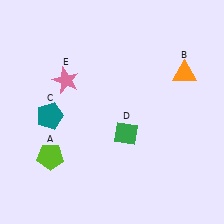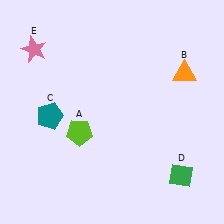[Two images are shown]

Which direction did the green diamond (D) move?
The green diamond (D) moved right.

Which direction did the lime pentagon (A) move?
The lime pentagon (A) moved right.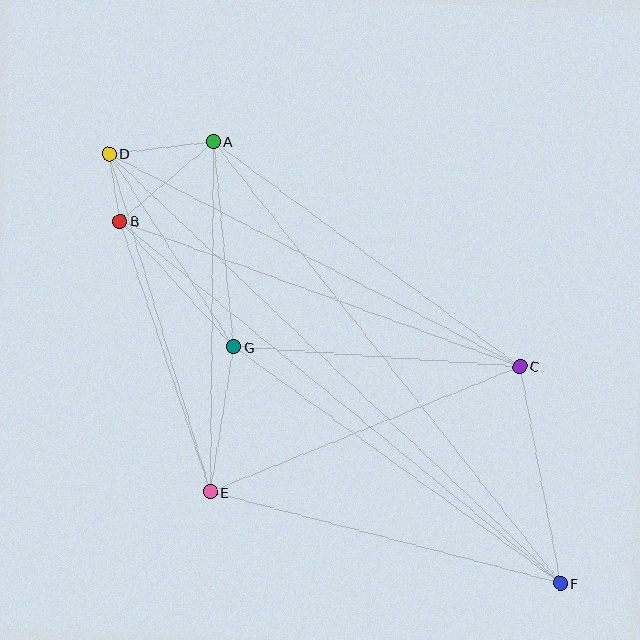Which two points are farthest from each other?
Points D and F are farthest from each other.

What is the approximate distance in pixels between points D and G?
The distance between D and G is approximately 230 pixels.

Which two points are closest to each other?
Points B and D are closest to each other.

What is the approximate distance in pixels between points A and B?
The distance between A and B is approximately 123 pixels.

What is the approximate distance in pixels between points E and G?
The distance between E and G is approximately 147 pixels.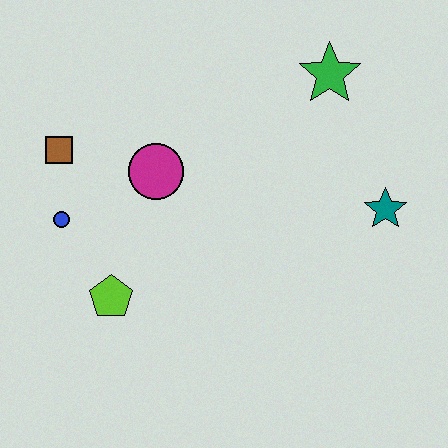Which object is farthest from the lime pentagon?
The green star is farthest from the lime pentagon.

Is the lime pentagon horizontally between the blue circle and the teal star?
Yes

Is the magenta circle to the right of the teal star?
No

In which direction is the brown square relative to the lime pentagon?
The brown square is above the lime pentagon.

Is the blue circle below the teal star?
Yes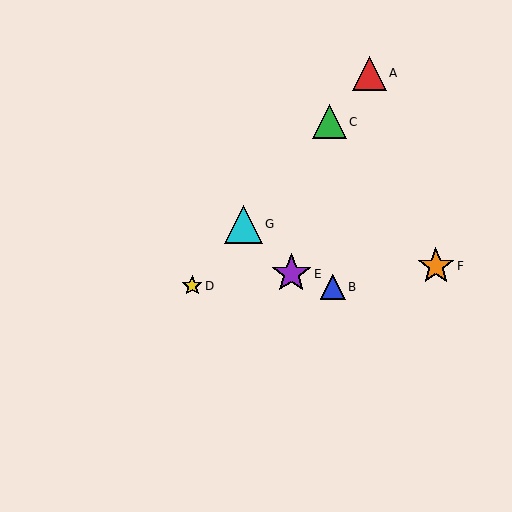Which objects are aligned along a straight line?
Objects A, C, D, G are aligned along a straight line.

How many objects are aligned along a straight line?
4 objects (A, C, D, G) are aligned along a straight line.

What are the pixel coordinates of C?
Object C is at (329, 122).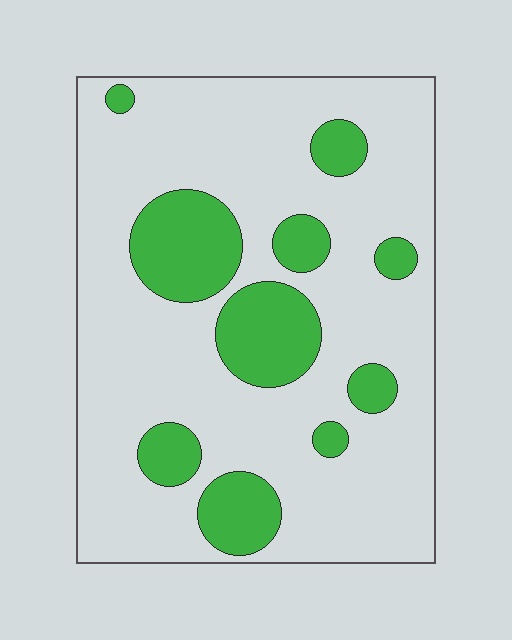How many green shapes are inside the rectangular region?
10.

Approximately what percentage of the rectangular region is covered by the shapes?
Approximately 20%.